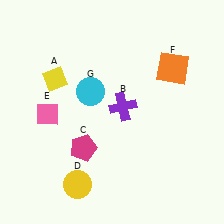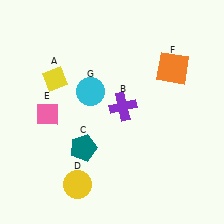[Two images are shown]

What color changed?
The pentagon (C) changed from magenta in Image 1 to teal in Image 2.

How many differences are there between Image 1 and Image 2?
There is 1 difference between the two images.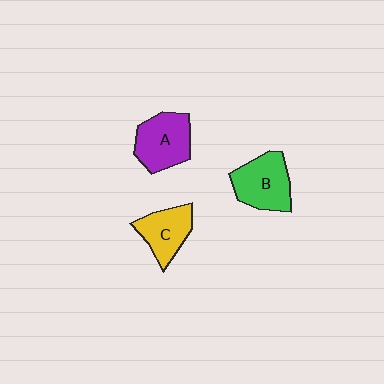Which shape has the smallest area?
Shape C (yellow).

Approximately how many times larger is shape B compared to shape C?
Approximately 1.2 times.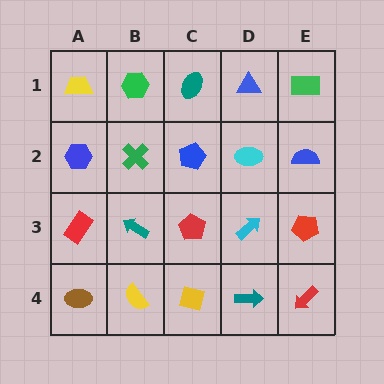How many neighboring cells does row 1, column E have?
2.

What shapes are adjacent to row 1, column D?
A cyan ellipse (row 2, column D), a teal ellipse (row 1, column C), a green rectangle (row 1, column E).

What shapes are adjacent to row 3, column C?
A blue pentagon (row 2, column C), a yellow square (row 4, column C), a teal arrow (row 3, column B), a cyan arrow (row 3, column D).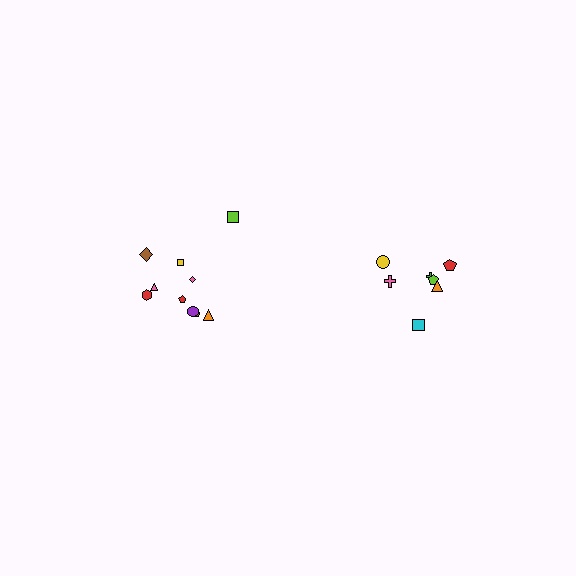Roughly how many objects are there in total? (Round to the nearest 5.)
Roughly 15 objects in total.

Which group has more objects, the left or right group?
The left group.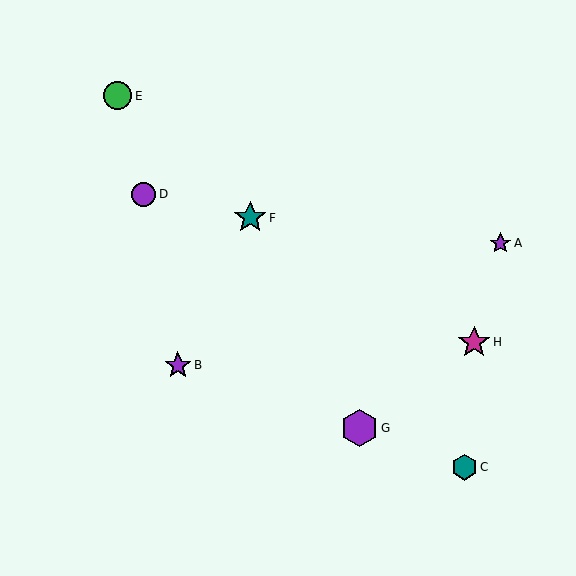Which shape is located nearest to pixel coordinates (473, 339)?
The magenta star (labeled H) at (474, 342) is nearest to that location.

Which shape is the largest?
The purple hexagon (labeled G) is the largest.